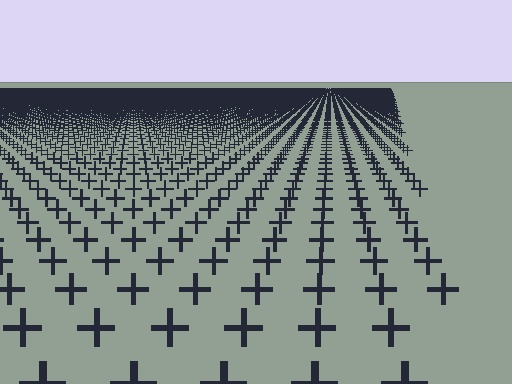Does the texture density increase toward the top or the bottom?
Density increases toward the top.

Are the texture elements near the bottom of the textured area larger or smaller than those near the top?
Larger. Near the bottom, elements are closer to the viewer and appear at a bigger on-screen size.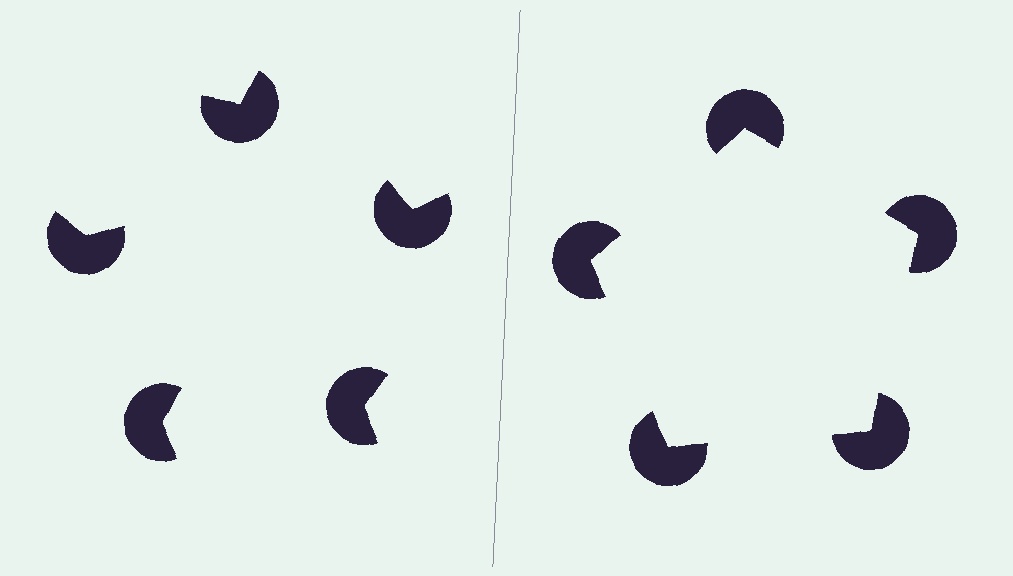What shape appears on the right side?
An illusory pentagon.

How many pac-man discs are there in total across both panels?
10 — 5 on each side.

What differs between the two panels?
The pac-man discs are positioned identically on both sides; only the wedge orientations differ. On the right they align to a pentagon; on the left they are misaligned.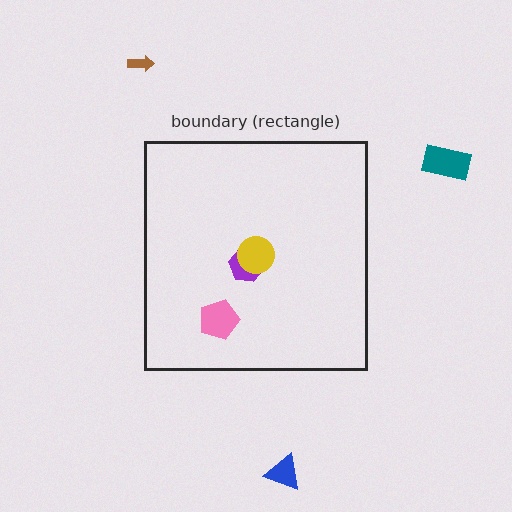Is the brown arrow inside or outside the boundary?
Outside.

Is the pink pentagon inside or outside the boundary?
Inside.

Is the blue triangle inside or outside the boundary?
Outside.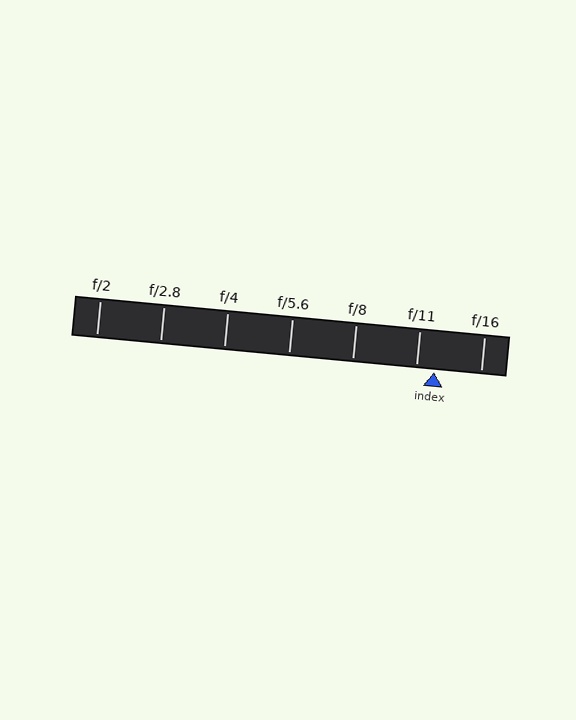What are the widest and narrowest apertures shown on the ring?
The widest aperture shown is f/2 and the narrowest is f/16.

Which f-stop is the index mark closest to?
The index mark is closest to f/11.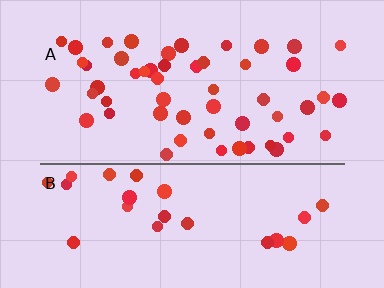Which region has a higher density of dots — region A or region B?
A (the top).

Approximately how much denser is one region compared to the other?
Approximately 2.0× — region A over region B.